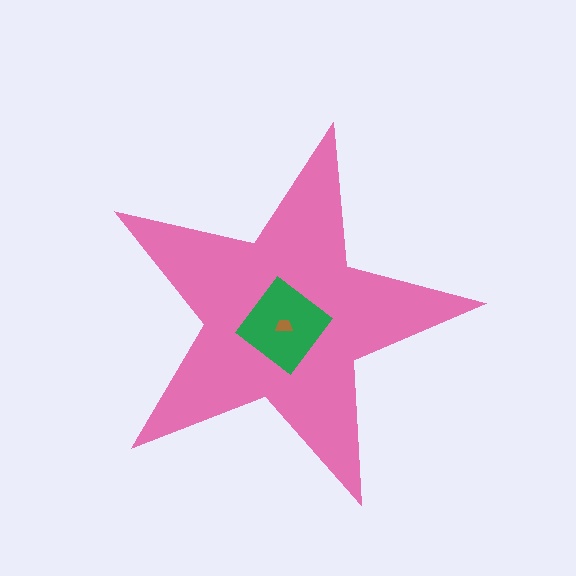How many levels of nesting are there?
3.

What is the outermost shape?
The pink star.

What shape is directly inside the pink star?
The green diamond.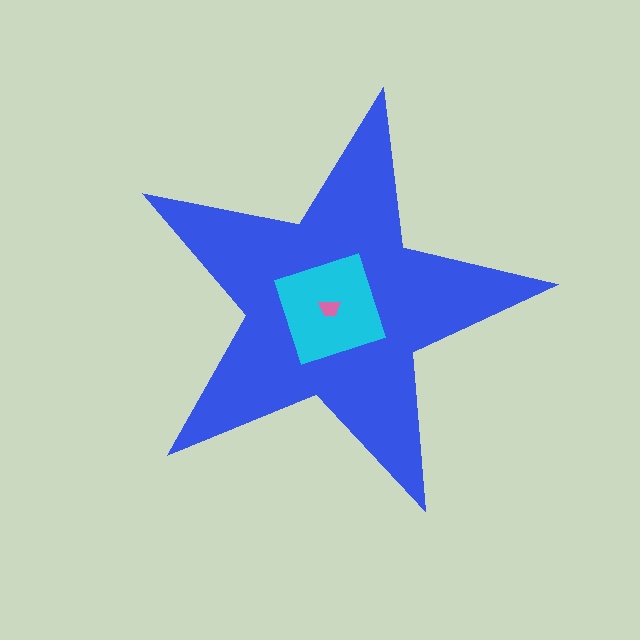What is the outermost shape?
The blue star.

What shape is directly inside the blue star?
The cyan square.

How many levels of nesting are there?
3.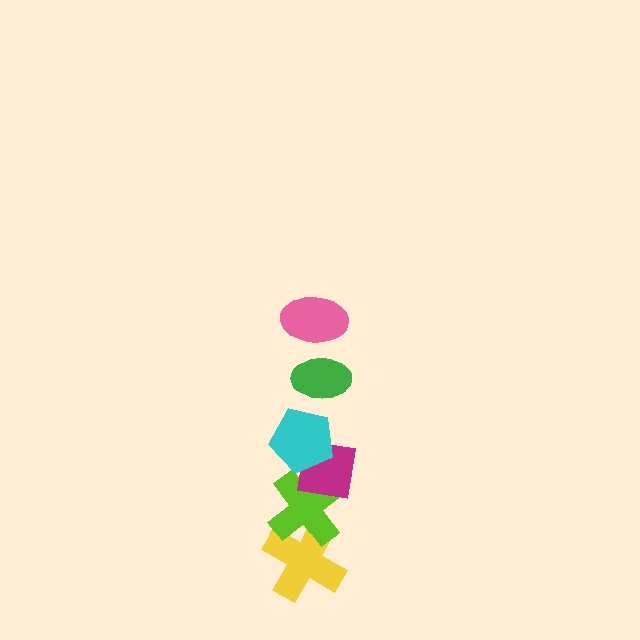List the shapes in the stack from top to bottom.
From top to bottom: the pink ellipse, the green ellipse, the cyan pentagon, the magenta square, the lime cross, the yellow cross.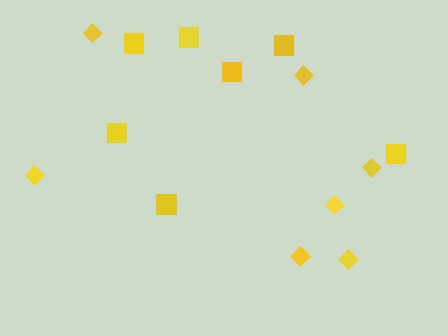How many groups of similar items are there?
There are 2 groups: one group of squares (7) and one group of diamonds (7).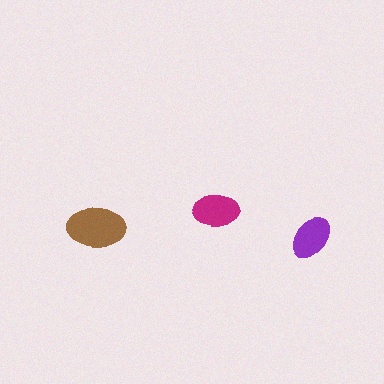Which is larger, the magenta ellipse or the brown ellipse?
The brown one.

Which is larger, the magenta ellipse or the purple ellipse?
The magenta one.